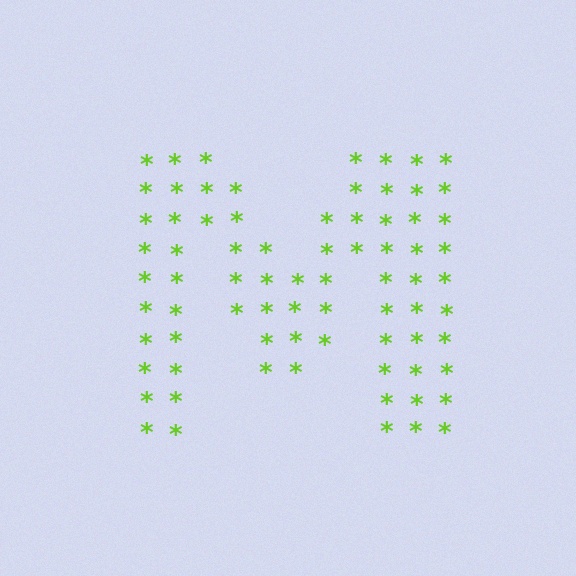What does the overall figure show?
The overall figure shows the letter M.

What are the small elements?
The small elements are asterisks.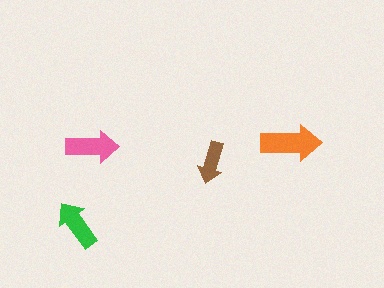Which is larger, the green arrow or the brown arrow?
The green one.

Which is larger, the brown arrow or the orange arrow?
The orange one.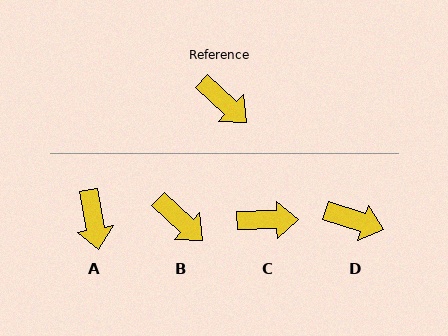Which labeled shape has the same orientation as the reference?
B.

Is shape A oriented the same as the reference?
No, it is off by about 36 degrees.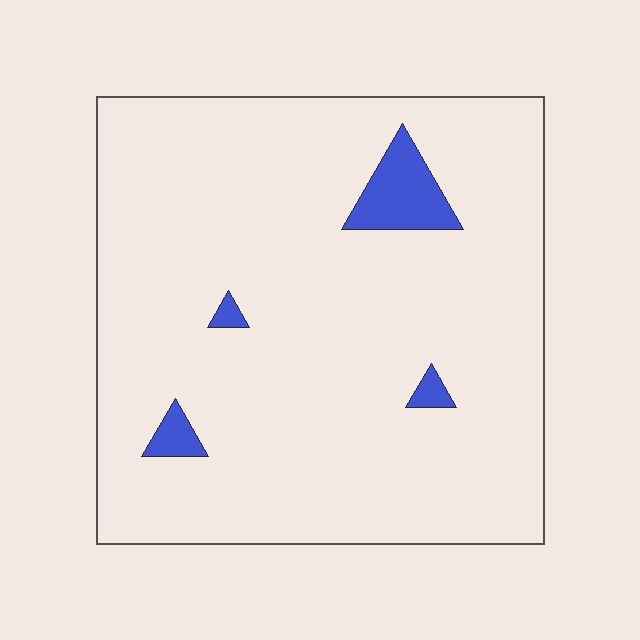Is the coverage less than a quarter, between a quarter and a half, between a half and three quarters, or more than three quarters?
Less than a quarter.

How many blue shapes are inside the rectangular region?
4.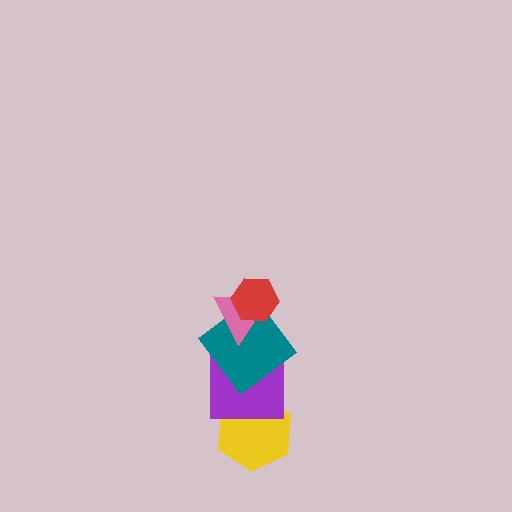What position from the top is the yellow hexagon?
The yellow hexagon is 5th from the top.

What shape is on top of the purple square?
The teal diamond is on top of the purple square.